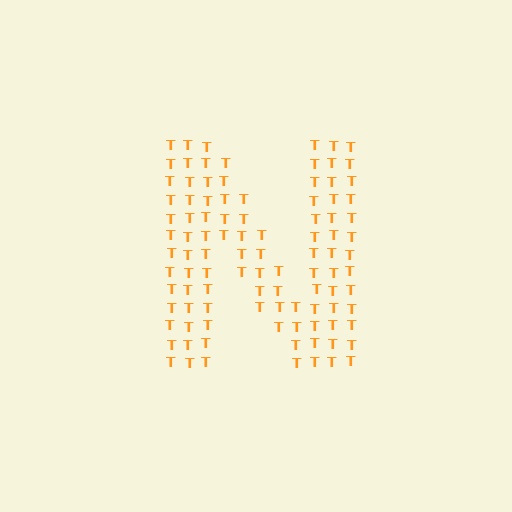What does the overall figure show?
The overall figure shows the letter N.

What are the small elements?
The small elements are letter T's.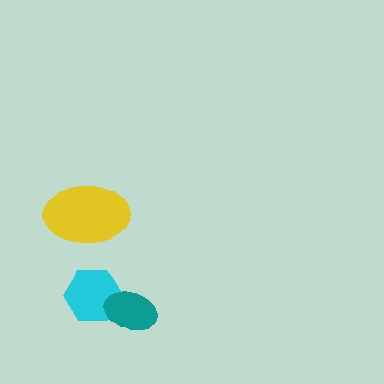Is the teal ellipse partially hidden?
No, no other shape covers it.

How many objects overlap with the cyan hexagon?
1 object overlaps with the cyan hexagon.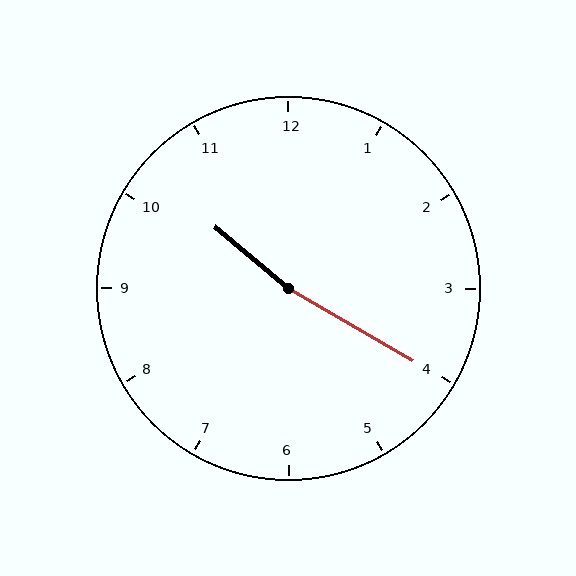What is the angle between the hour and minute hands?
Approximately 170 degrees.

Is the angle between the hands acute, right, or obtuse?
It is obtuse.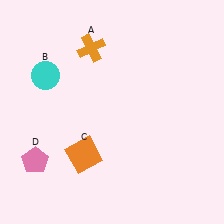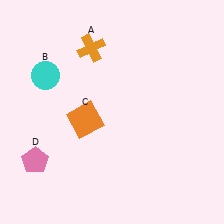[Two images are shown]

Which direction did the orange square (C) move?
The orange square (C) moved up.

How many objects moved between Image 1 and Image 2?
1 object moved between the two images.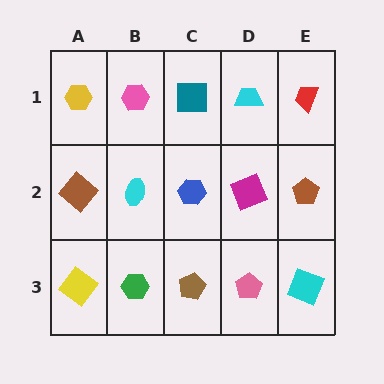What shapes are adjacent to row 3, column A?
A brown diamond (row 2, column A), a green hexagon (row 3, column B).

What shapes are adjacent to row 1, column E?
A brown pentagon (row 2, column E), a cyan trapezoid (row 1, column D).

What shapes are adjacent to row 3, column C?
A blue hexagon (row 2, column C), a green hexagon (row 3, column B), a pink pentagon (row 3, column D).